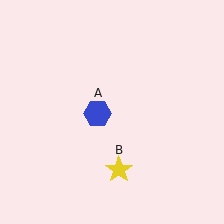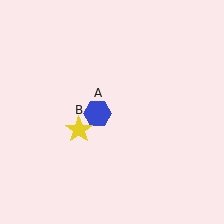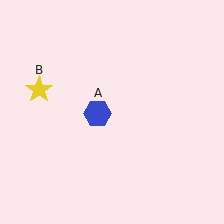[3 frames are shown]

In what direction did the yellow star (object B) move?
The yellow star (object B) moved up and to the left.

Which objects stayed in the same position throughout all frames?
Blue hexagon (object A) remained stationary.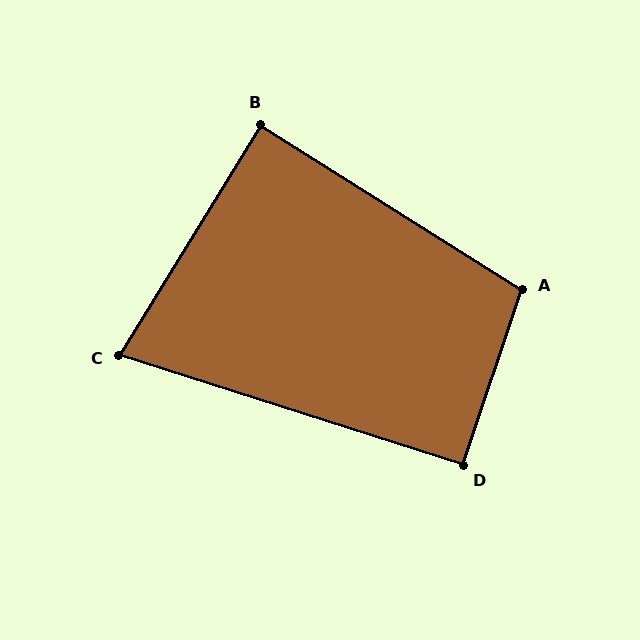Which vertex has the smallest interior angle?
C, at approximately 76 degrees.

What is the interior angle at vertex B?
Approximately 89 degrees (approximately right).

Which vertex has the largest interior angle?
A, at approximately 104 degrees.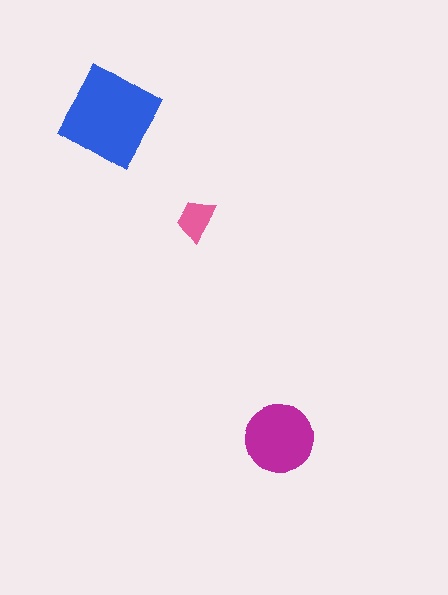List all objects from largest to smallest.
The blue diamond, the magenta circle, the pink trapezoid.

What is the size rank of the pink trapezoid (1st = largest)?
3rd.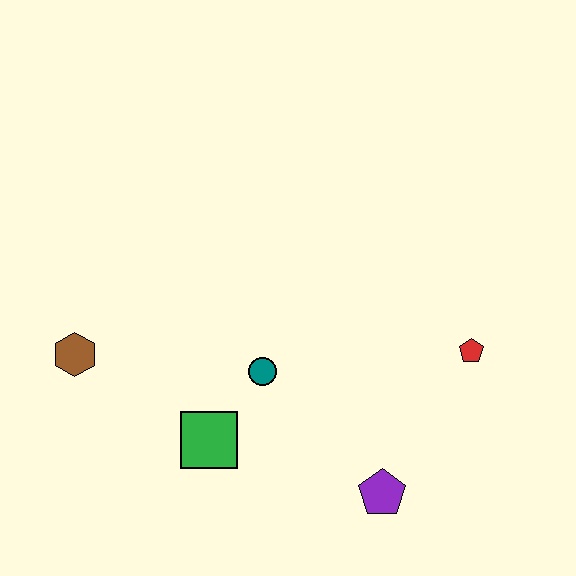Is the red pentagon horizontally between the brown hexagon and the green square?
No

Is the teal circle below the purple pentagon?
No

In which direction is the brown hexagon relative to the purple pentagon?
The brown hexagon is to the left of the purple pentagon.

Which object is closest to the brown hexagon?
The green square is closest to the brown hexagon.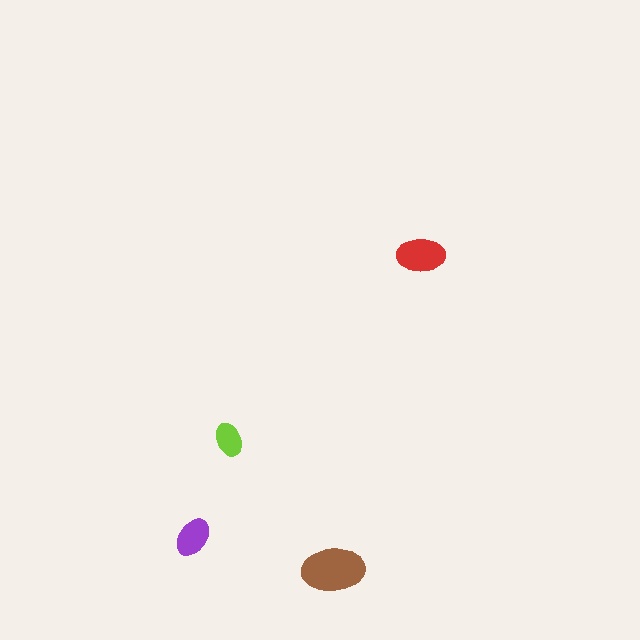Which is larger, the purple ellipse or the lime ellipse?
The purple one.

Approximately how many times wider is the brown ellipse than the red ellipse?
About 1.5 times wider.